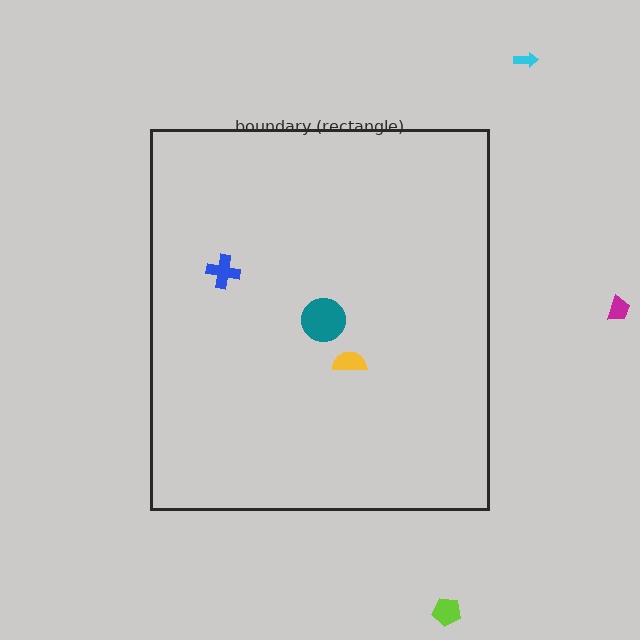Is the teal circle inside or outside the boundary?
Inside.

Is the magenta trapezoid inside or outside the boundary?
Outside.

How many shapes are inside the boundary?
3 inside, 3 outside.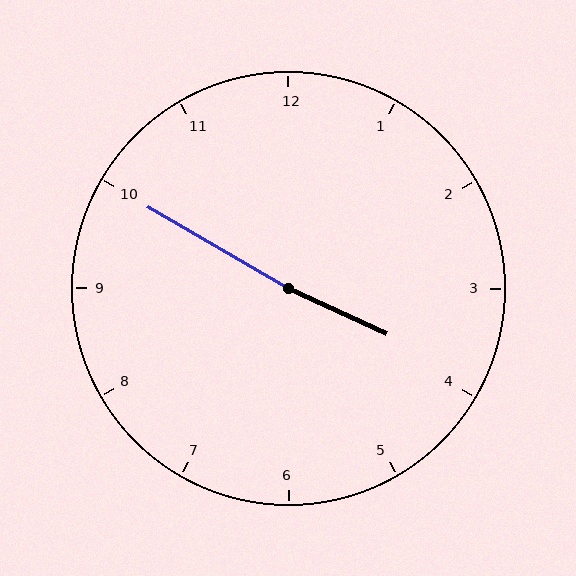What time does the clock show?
3:50.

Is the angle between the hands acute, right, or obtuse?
It is obtuse.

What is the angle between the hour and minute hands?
Approximately 175 degrees.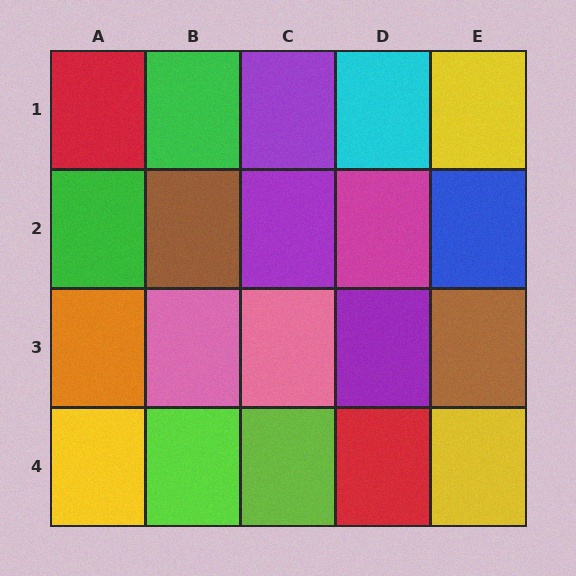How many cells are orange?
1 cell is orange.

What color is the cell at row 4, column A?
Yellow.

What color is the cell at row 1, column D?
Cyan.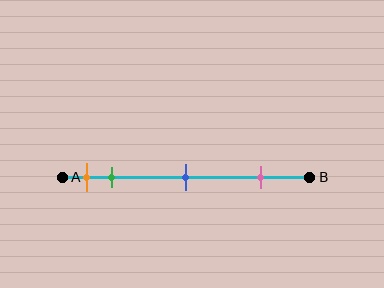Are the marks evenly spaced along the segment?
No, the marks are not evenly spaced.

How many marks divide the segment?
There are 4 marks dividing the segment.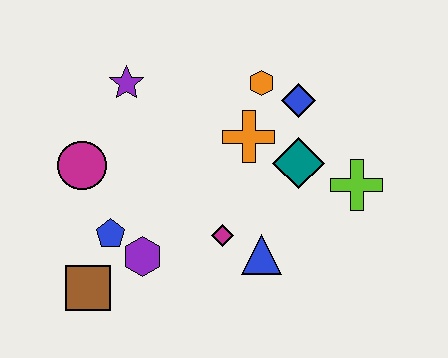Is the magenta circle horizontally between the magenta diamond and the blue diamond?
No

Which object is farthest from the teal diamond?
The brown square is farthest from the teal diamond.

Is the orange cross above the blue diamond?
No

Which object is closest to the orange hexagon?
The blue diamond is closest to the orange hexagon.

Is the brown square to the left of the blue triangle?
Yes